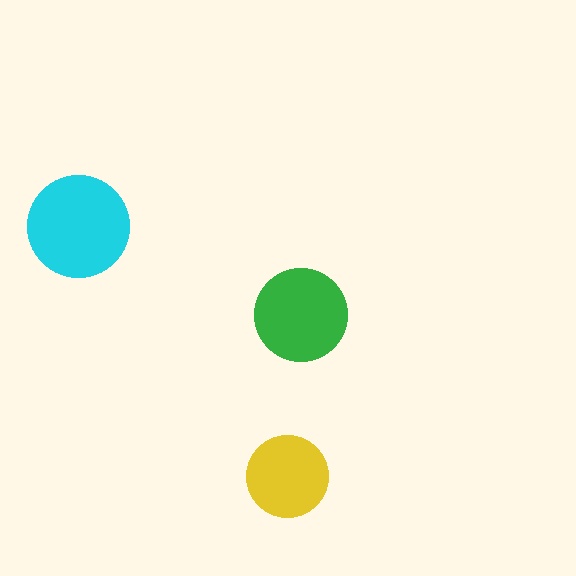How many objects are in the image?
There are 3 objects in the image.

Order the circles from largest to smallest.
the cyan one, the green one, the yellow one.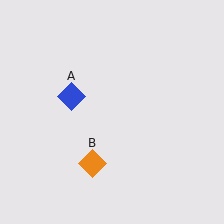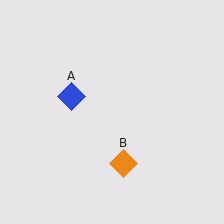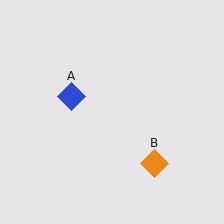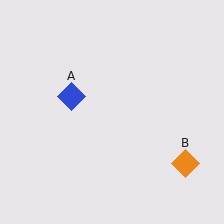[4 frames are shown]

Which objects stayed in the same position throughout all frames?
Blue diamond (object A) remained stationary.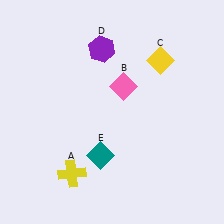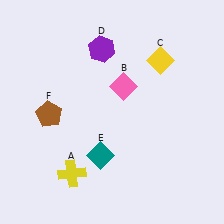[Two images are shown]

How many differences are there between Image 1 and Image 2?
There is 1 difference between the two images.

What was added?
A brown pentagon (F) was added in Image 2.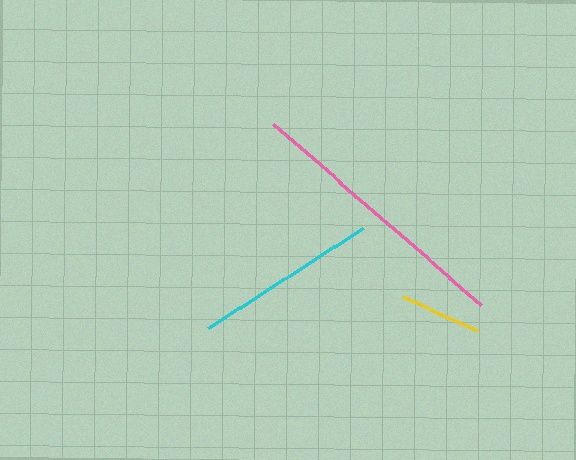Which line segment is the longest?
The pink line is the longest at approximately 275 pixels.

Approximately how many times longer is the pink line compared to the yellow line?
The pink line is approximately 3.4 times the length of the yellow line.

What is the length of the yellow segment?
The yellow segment is approximately 81 pixels long.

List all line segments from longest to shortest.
From longest to shortest: pink, cyan, yellow.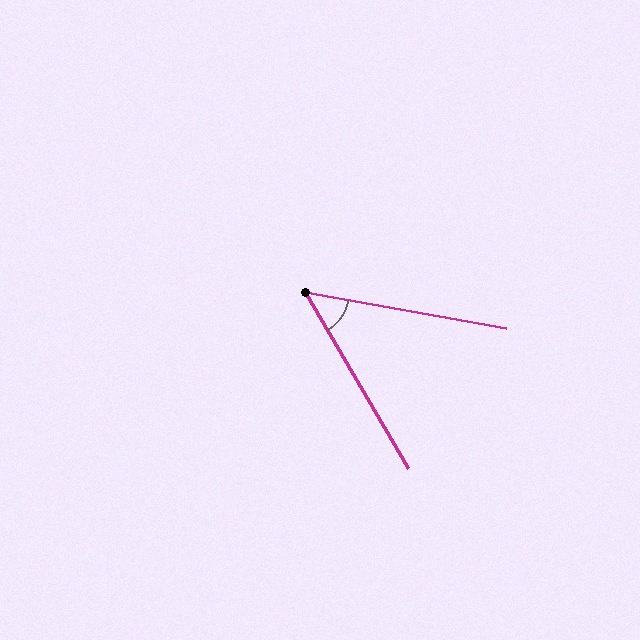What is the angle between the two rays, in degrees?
Approximately 50 degrees.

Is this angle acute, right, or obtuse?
It is acute.